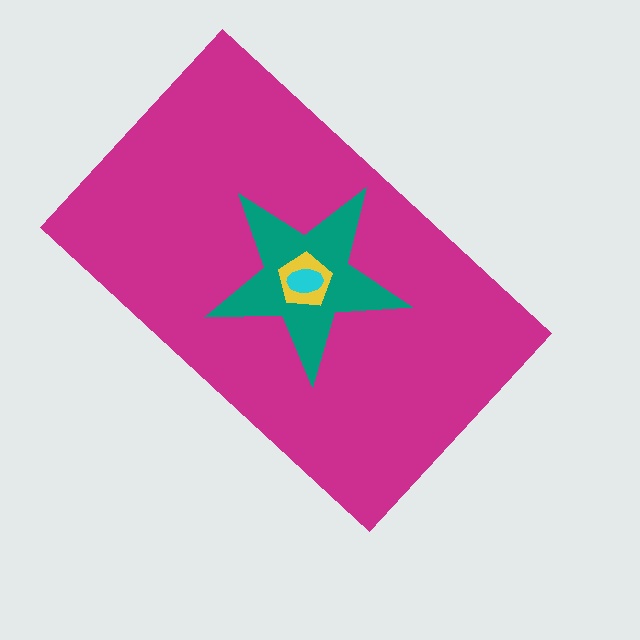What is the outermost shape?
The magenta rectangle.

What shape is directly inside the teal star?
The yellow pentagon.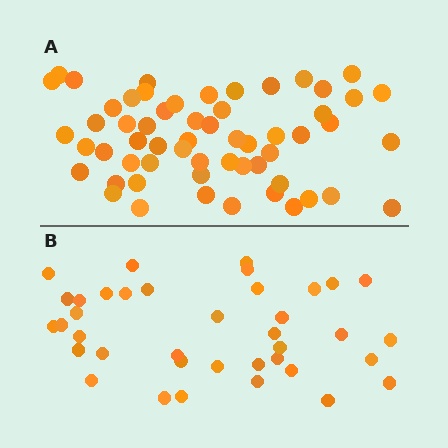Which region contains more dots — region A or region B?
Region A (the top region) has more dots.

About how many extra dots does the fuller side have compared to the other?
Region A has approximately 20 more dots than region B.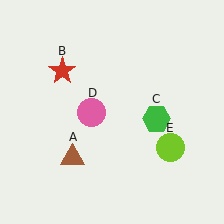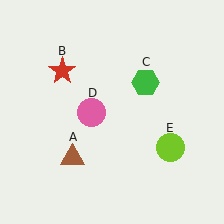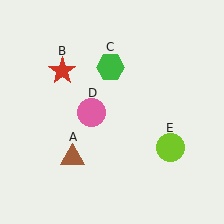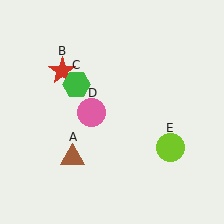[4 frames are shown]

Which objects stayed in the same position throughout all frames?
Brown triangle (object A) and red star (object B) and pink circle (object D) and lime circle (object E) remained stationary.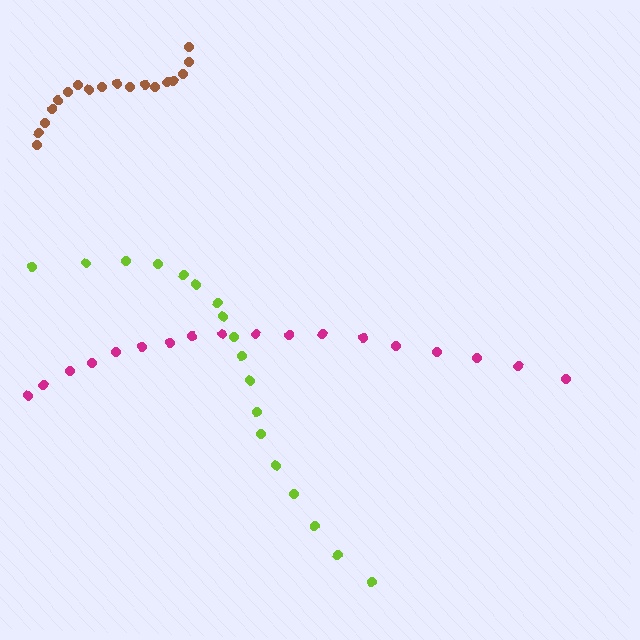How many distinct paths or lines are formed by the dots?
There are 3 distinct paths.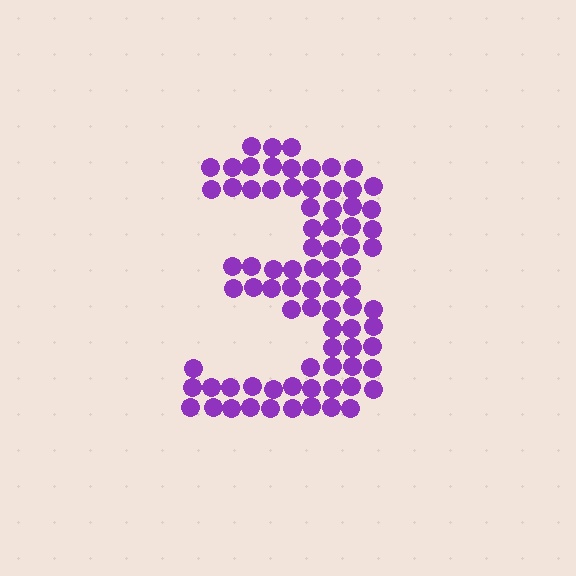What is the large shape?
The large shape is the digit 3.